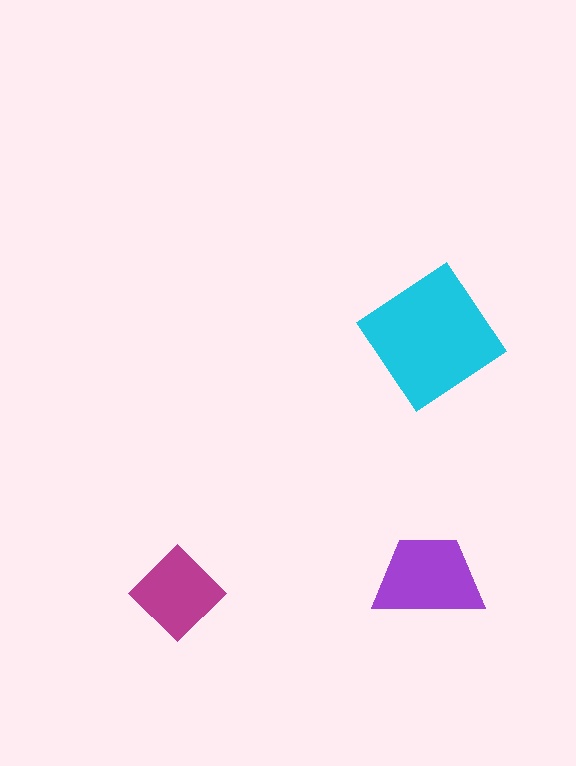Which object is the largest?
The cyan diamond.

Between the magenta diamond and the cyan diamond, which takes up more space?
The cyan diamond.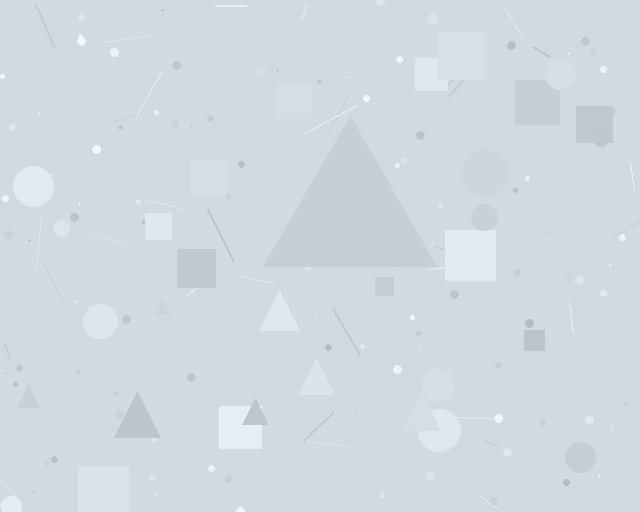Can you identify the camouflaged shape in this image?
The camouflaged shape is a triangle.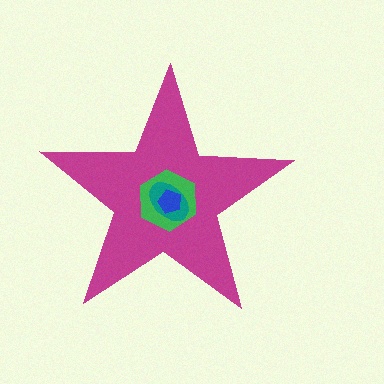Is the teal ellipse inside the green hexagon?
Yes.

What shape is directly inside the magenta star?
The green hexagon.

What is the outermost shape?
The magenta star.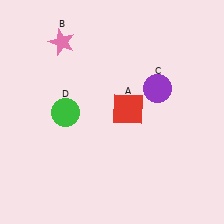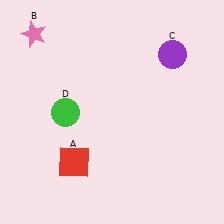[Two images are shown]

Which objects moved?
The objects that moved are: the red square (A), the pink star (B), the purple circle (C).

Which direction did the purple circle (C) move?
The purple circle (C) moved up.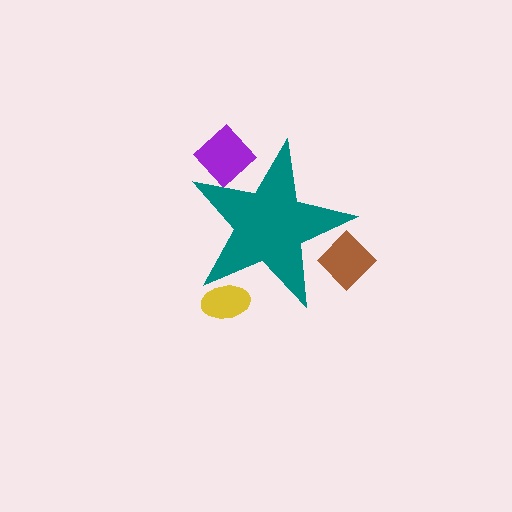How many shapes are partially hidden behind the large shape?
3 shapes are partially hidden.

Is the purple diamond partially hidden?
Yes, the purple diamond is partially hidden behind the teal star.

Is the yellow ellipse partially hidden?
Yes, the yellow ellipse is partially hidden behind the teal star.